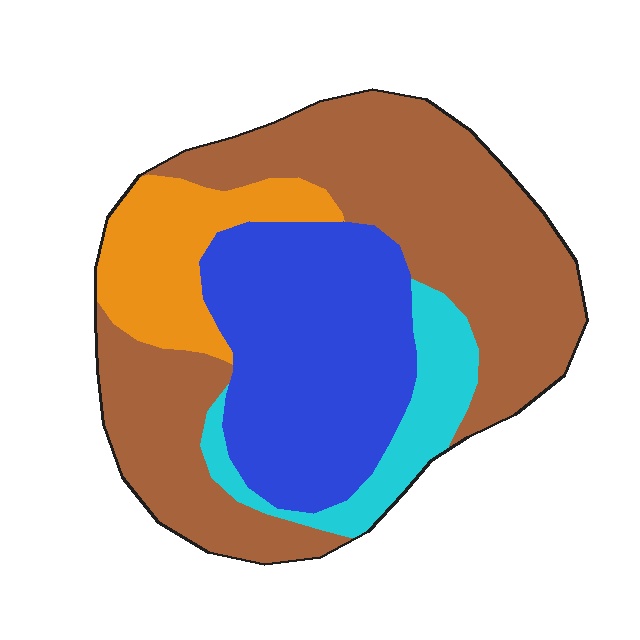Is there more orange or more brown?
Brown.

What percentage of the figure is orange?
Orange covers roughly 15% of the figure.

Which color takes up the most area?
Brown, at roughly 45%.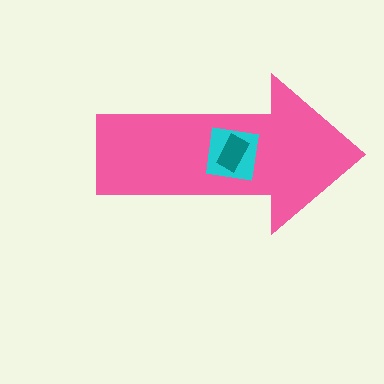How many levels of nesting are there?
3.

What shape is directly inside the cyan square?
The teal rectangle.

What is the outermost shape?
The pink arrow.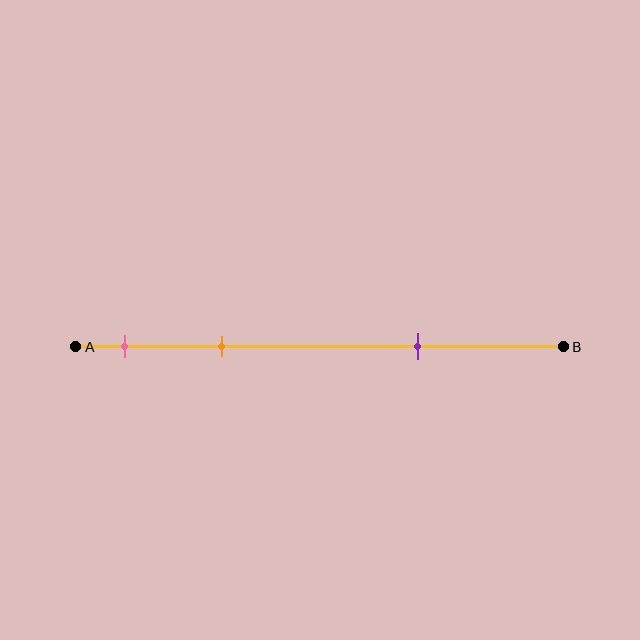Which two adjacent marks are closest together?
The pink and orange marks are the closest adjacent pair.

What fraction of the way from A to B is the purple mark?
The purple mark is approximately 70% (0.7) of the way from A to B.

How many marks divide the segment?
There are 3 marks dividing the segment.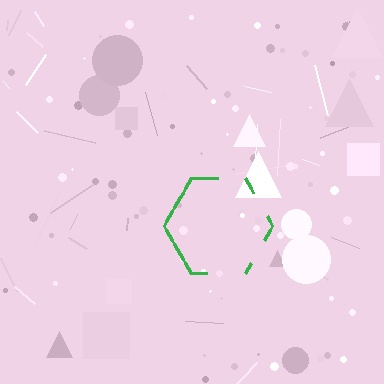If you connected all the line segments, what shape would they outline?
They would outline a hexagon.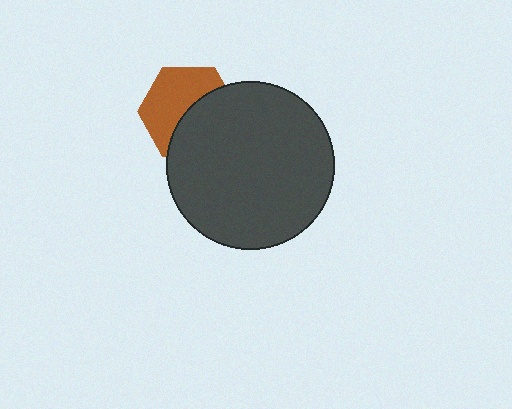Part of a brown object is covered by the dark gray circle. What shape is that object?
It is a hexagon.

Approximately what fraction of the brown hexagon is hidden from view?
Roughly 48% of the brown hexagon is hidden behind the dark gray circle.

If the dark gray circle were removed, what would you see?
You would see the complete brown hexagon.